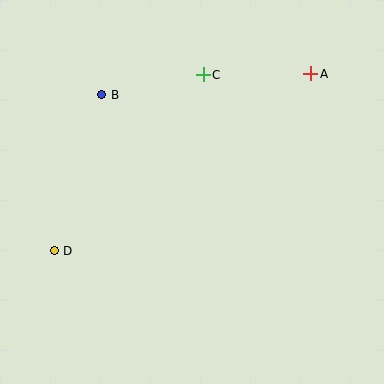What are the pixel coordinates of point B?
Point B is at (102, 95).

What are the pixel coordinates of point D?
Point D is at (54, 251).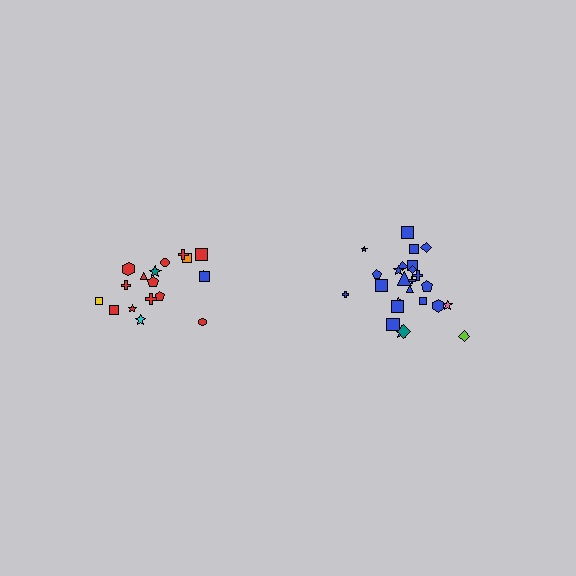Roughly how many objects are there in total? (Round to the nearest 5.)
Roughly 45 objects in total.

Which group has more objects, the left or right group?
The right group.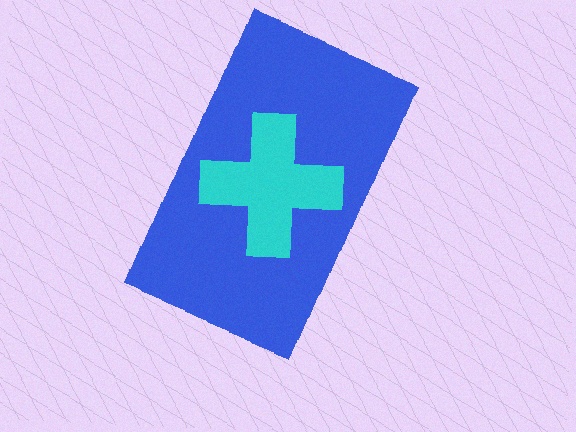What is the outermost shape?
The blue rectangle.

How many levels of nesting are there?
2.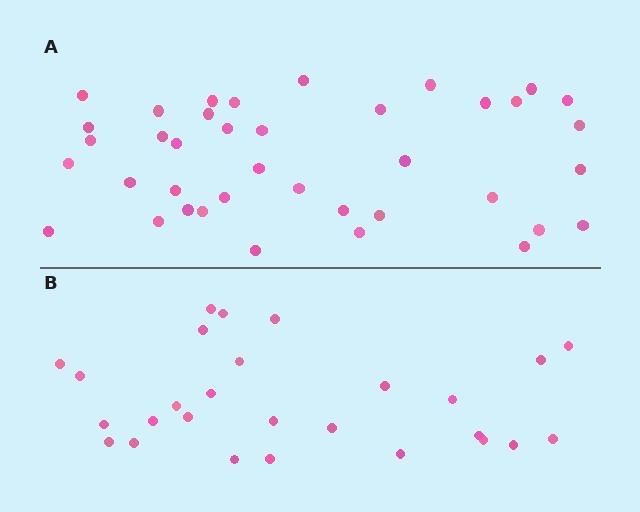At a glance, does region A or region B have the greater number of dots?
Region A (the top region) has more dots.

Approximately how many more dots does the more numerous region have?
Region A has roughly 12 or so more dots than region B.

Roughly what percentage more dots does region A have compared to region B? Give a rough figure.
About 45% more.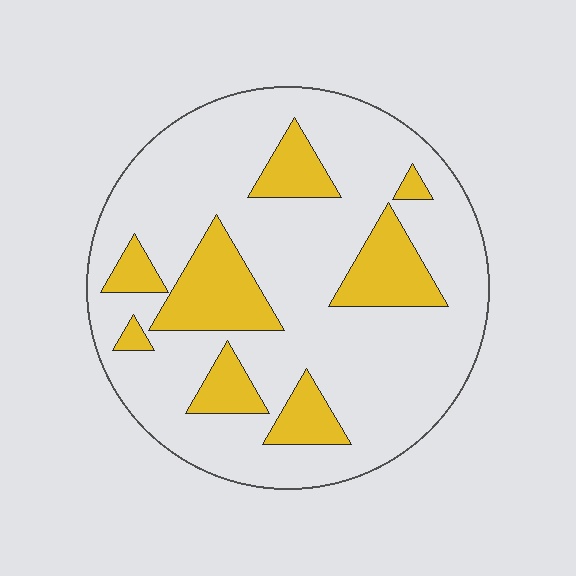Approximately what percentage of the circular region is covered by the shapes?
Approximately 20%.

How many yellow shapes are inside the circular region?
8.